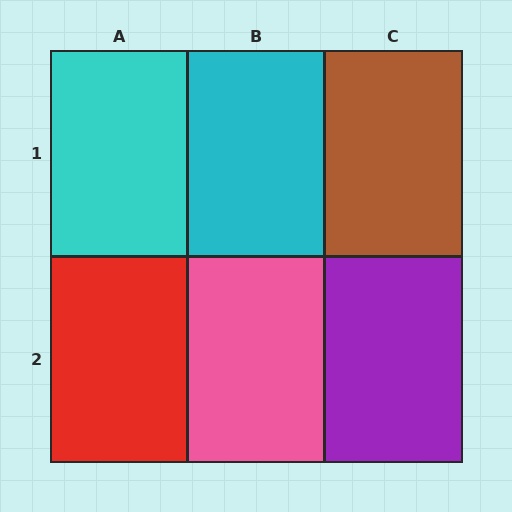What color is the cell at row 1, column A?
Cyan.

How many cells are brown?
1 cell is brown.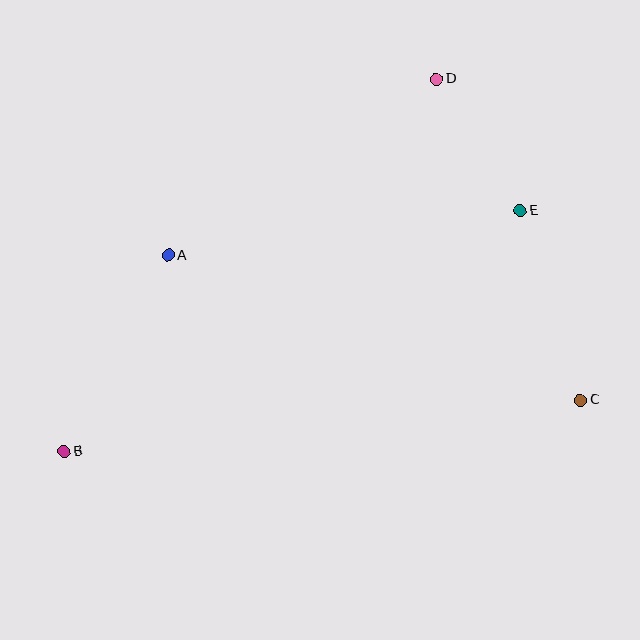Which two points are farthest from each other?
Points B and D are farthest from each other.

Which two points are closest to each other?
Points D and E are closest to each other.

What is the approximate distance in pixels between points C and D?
The distance between C and D is approximately 352 pixels.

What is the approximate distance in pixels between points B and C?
The distance between B and C is approximately 519 pixels.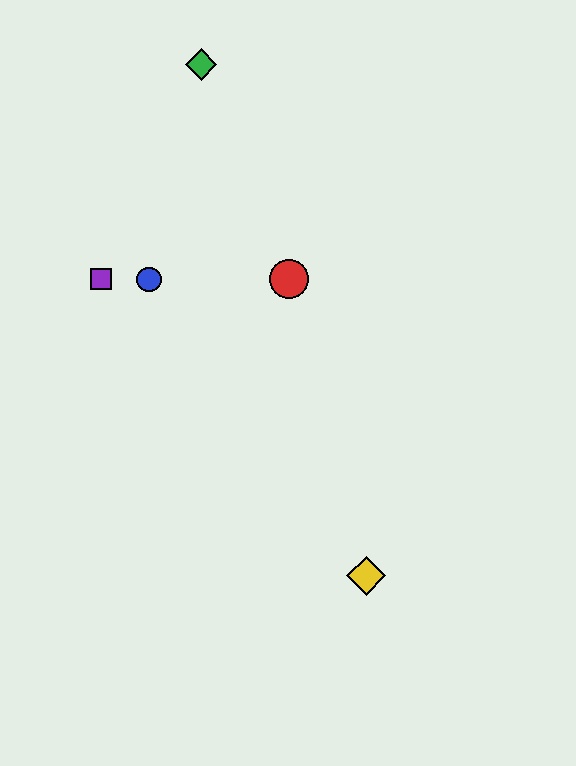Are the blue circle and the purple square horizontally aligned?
Yes, both are at y≈279.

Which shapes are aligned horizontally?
The red circle, the blue circle, the purple square are aligned horizontally.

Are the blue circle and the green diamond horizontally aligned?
No, the blue circle is at y≈279 and the green diamond is at y≈64.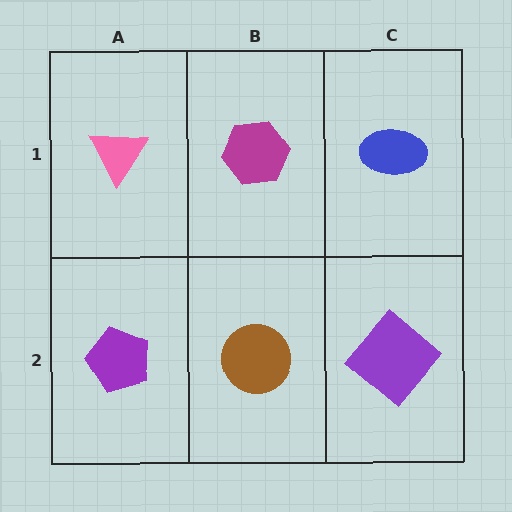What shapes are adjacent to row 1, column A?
A purple pentagon (row 2, column A), a magenta hexagon (row 1, column B).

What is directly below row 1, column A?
A purple pentagon.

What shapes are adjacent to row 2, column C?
A blue ellipse (row 1, column C), a brown circle (row 2, column B).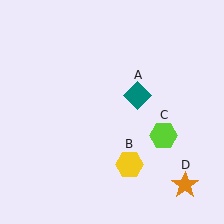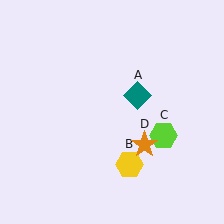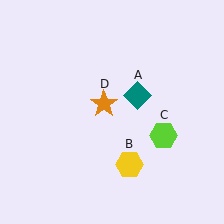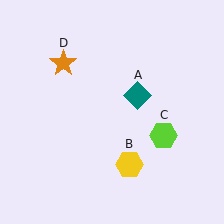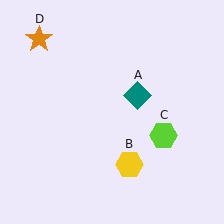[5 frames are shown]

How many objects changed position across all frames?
1 object changed position: orange star (object D).